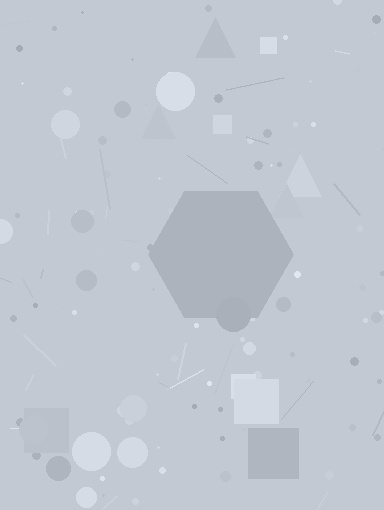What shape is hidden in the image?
A hexagon is hidden in the image.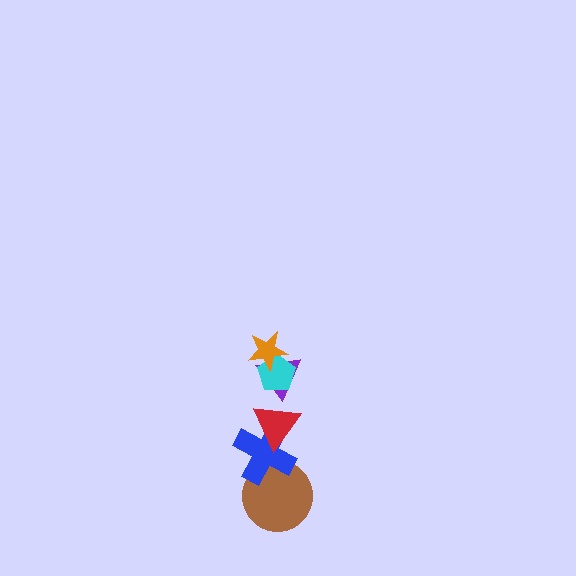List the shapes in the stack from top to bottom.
From top to bottom: the orange star, the cyan pentagon, the purple triangle, the red triangle, the blue cross, the brown circle.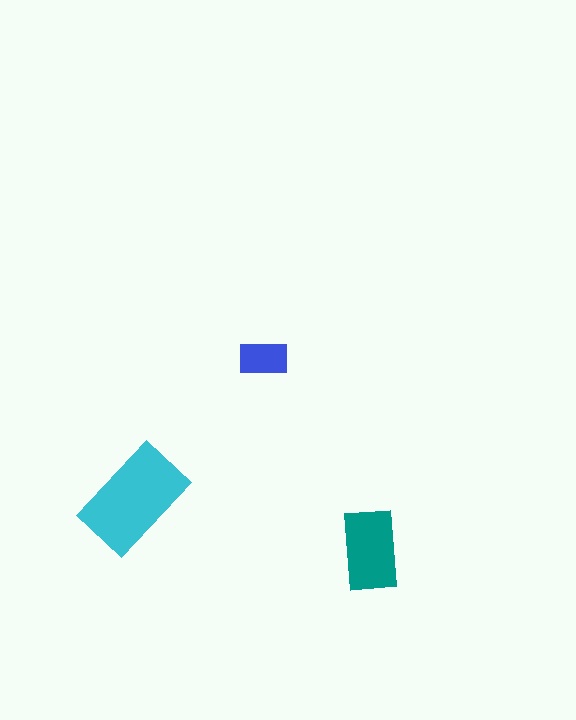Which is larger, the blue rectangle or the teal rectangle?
The teal one.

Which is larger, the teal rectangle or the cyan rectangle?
The cyan one.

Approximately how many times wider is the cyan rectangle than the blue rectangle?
About 2 times wider.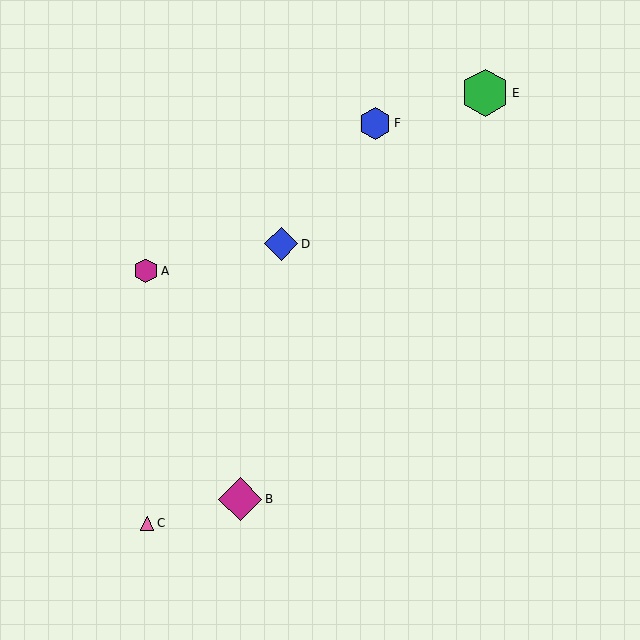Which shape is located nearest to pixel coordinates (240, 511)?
The magenta diamond (labeled B) at (240, 499) is nearest to that location.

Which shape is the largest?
The green hexagon (labeled E) is the largest.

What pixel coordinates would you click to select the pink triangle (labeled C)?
Click at (147, 523) to select the pink triangle C.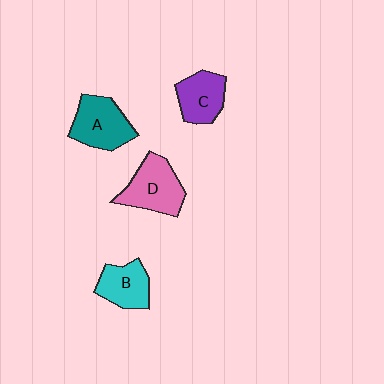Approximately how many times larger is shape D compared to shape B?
Approximately 1.3 times.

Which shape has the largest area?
Shape D (pink).